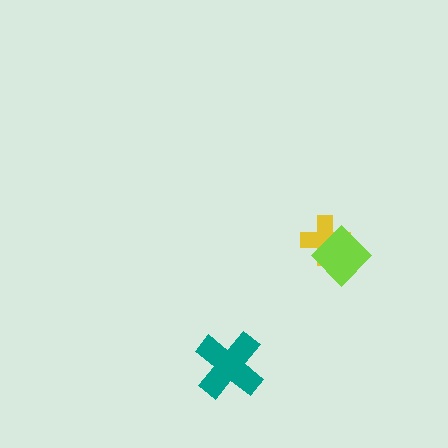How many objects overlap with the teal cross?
0 objects overlap with the teal cross.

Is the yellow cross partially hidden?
Yes, it is partially covered by another shape.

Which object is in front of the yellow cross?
The lime diamond is in front of the yellow cross.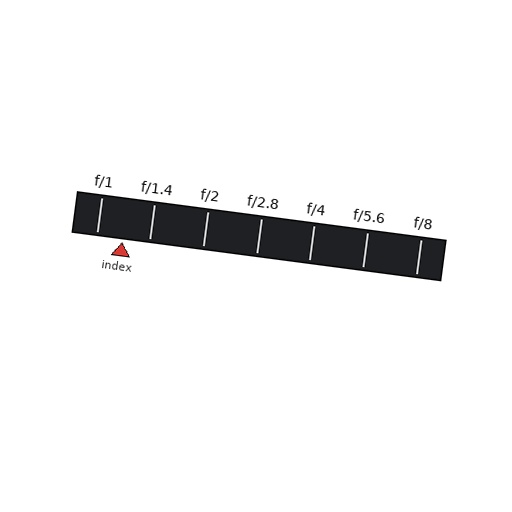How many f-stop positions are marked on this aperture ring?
There are 7 f-stop positions marked.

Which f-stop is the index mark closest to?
The index mark is closest to f/1.4.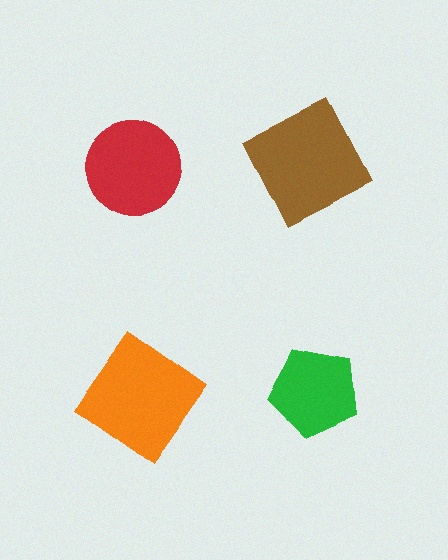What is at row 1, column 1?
A red circle.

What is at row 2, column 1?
An orange diamond.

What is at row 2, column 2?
A green pentagon.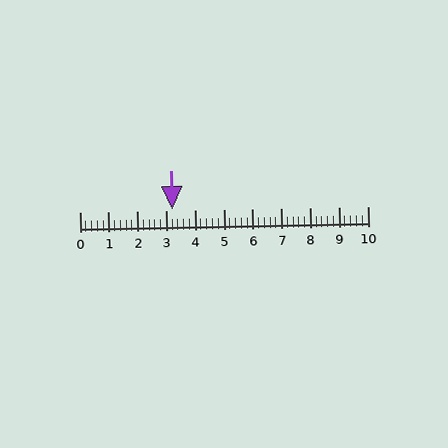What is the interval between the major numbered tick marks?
The major tick marks are spaced 1 units apart.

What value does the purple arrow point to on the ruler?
The purple arrow points to approximately 3.2.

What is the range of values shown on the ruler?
The ruler shows values from 0 to 10.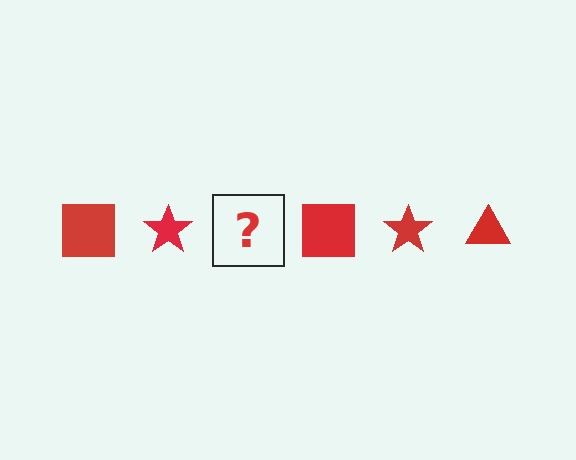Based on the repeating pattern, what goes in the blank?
The blank should be a red triangle.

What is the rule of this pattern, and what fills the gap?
The rule is that the pattern cycles through square, star, triangle shapes in red. The gap should be filled with a red triangle.